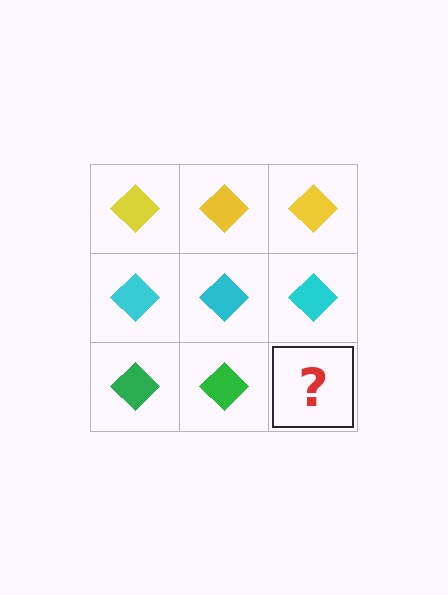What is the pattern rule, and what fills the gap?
The rule is that each row has a consistent color. The gap should be filled with a green diamond.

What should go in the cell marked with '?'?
The missing cell should contain a green diamond.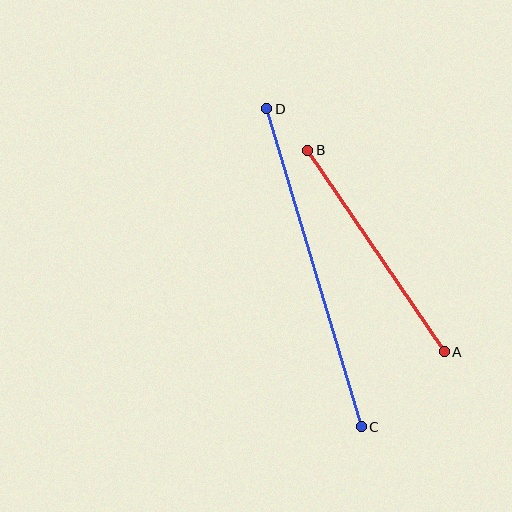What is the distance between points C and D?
The distance is approximately 332 pixels.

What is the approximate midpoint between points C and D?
The midpoint is at approximately (314, 268) pixels.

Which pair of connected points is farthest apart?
Points C and D are farthest apart.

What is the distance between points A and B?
The distance is approximately 243 pixels.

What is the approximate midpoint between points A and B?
The midpoint is at approximately (376, 251) pixels.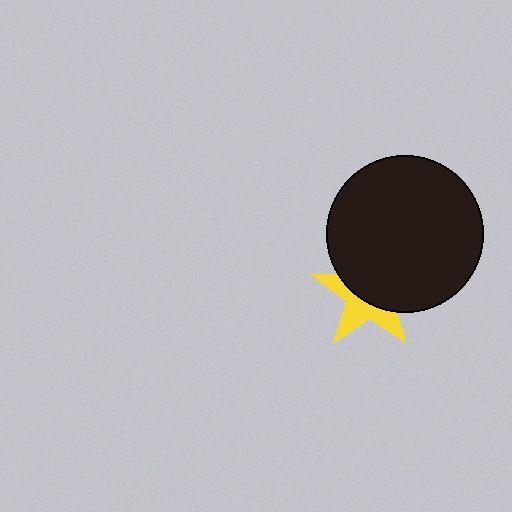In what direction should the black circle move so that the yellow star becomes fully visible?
The black circle should move up. That is the shortest direction to clear the overlap and leave the yellow star fully visible.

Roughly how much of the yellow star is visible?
A small part of it is visible (roughly 43%).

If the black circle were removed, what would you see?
You would see the complete yellow star.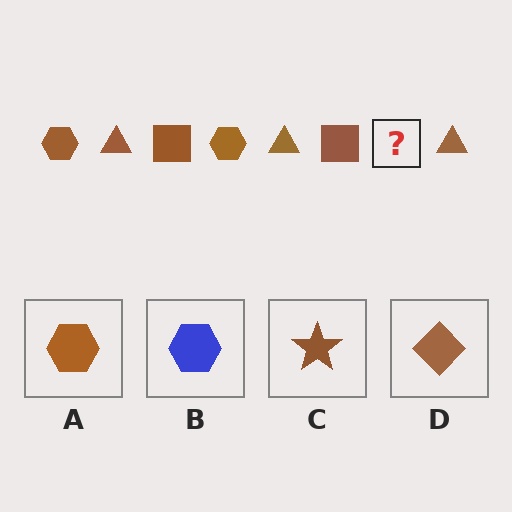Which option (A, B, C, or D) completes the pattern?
A.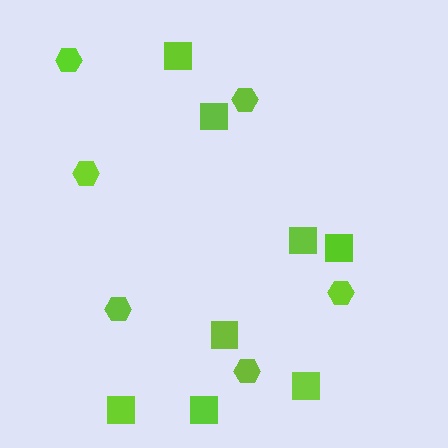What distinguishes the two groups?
There are 2 groups: one group of hexagons (6) and one group of squares (8).